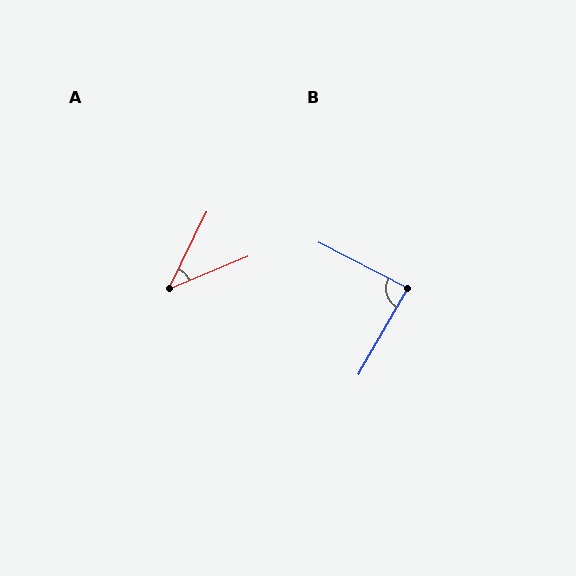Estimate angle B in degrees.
Approximately 87 degrees.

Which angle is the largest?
B, at approximately 87 degrees.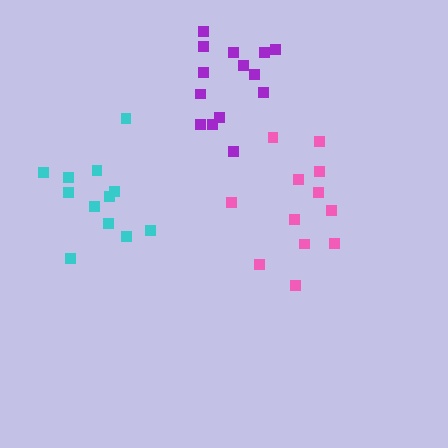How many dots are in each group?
Group 1: 12 dots, Group 2: 12 dots, Group 3: 14 dots (38 total).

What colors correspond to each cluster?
The clusters are colored: pink, cyan, purple.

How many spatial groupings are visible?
There are 3 spatial groupings.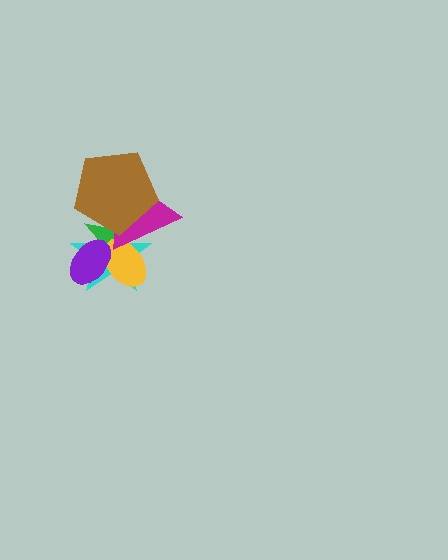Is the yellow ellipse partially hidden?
Yes, it is partially covered by another shape.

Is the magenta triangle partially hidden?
Yes, it is partially covered by another shape.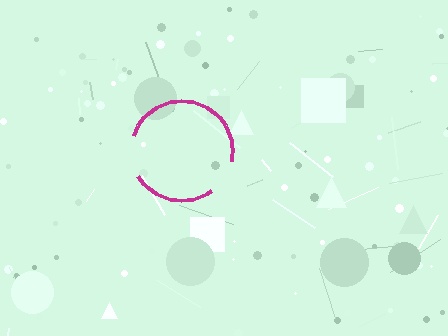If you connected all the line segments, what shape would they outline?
They would outline a circle.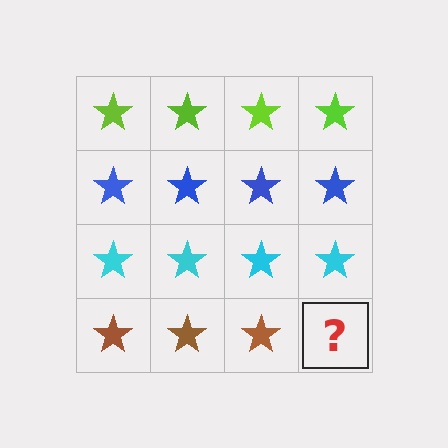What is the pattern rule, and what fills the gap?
The rule is that each row has a consistent color. The gap should be filled with a brown star.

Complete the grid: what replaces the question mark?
The question mark should be replaced with a brown star.